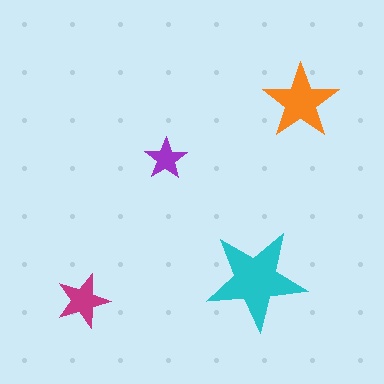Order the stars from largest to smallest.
the cyan one, the orange one, the magenta one, the purple one.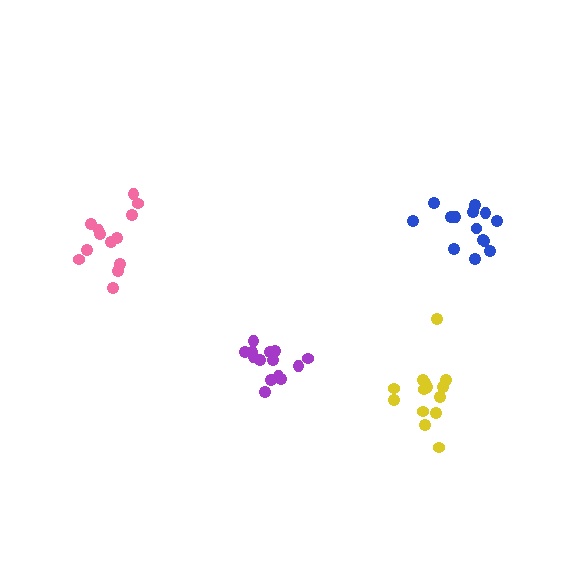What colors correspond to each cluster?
The clusters are colored: pink, yellow, blue, purple.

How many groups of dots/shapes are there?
There are 4 groups.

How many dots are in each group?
Group 1: 13 dots, Group 2: 14 dots, Group 3: 14 dots, Group 4: 14 dots (55 total).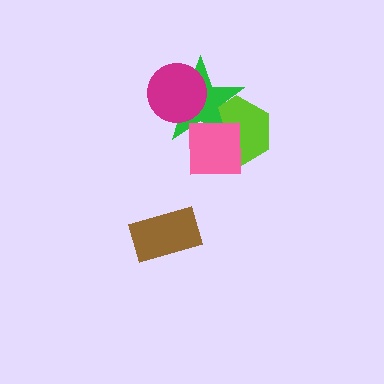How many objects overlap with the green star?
3 objects overlap with the green star.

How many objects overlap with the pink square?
2 objects overlap with the pink square.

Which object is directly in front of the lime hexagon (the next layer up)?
The green star is directly in front of the lime hexagon.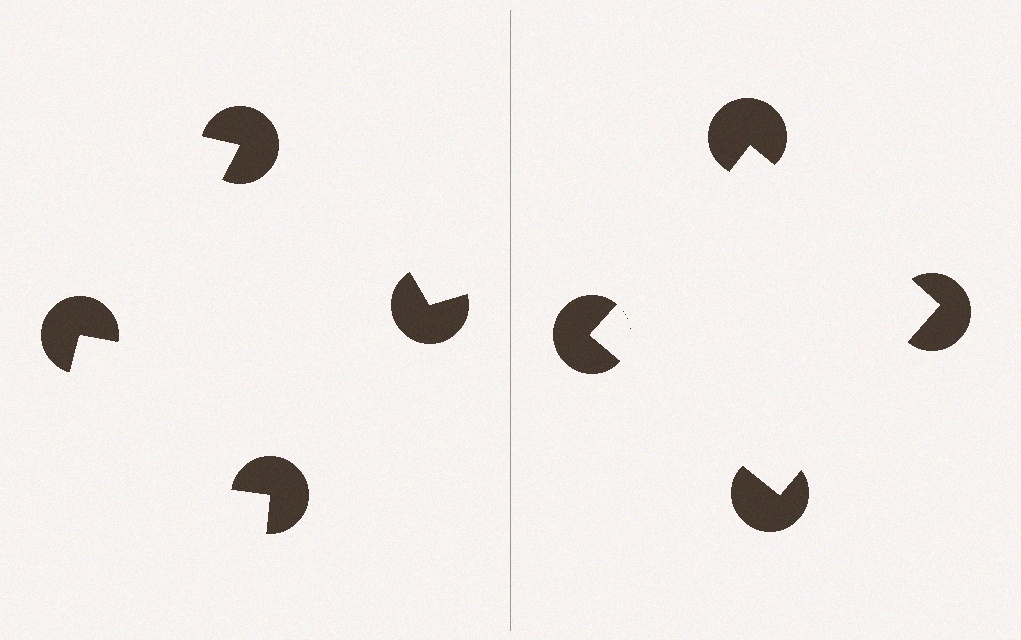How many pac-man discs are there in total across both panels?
8 — 4 on each side.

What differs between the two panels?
The pac-man discs are positioned identically on both sides; only the wedge orientations differ. On the right they align to a square; on the left they are misaligned.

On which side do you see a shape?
An illusory square appears on the right side. On the left side the wedge cuts are rotated, so no coherent shape forms.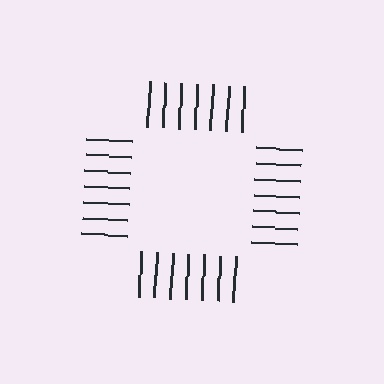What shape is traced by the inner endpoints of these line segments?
An illusory square — the line segments terminate on its edges but no continuous stroke is drawn.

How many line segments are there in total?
28 — 7 along each of the 4 edges.